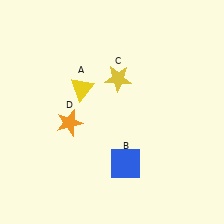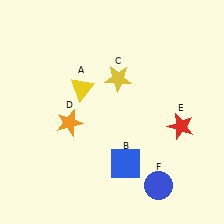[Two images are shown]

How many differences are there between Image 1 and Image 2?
There are 2 differences between the two images.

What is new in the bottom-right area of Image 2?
A blue circle (F) was added in the bottom-right area of Image 2.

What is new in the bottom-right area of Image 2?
A red star (E) was added in the bottom-right area of Image 2.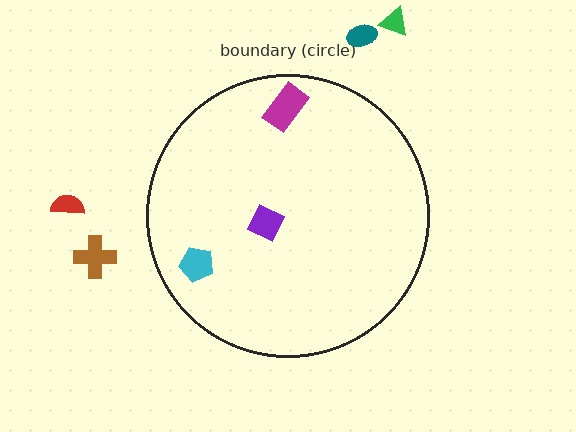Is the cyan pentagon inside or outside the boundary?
Inside.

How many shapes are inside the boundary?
3 inside, 4 outside.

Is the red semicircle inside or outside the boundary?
Outside.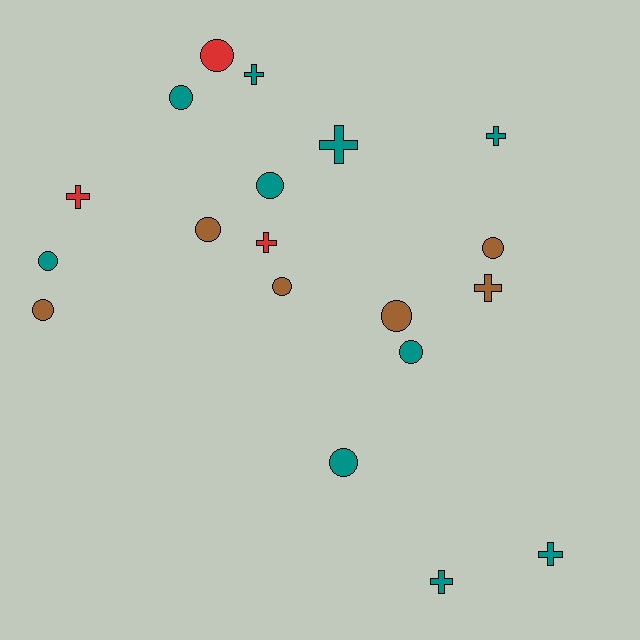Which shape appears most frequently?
Circle, with 11 objects.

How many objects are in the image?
There are 19 objects.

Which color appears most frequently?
Teal, with 10 objects.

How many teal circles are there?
There are 5 teal circles.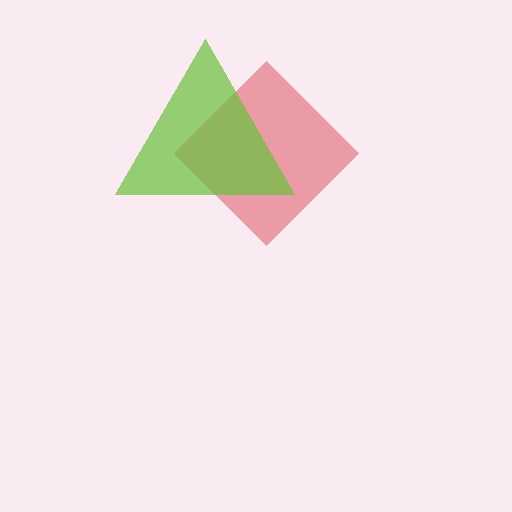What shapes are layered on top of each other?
The layered shapes are: a red diamond, a lime triangle.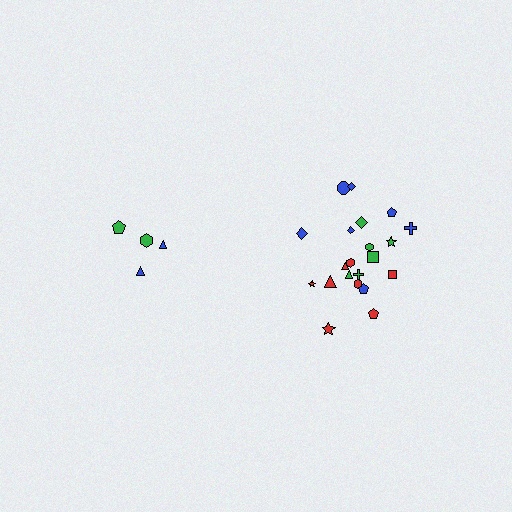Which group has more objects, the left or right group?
The right group.